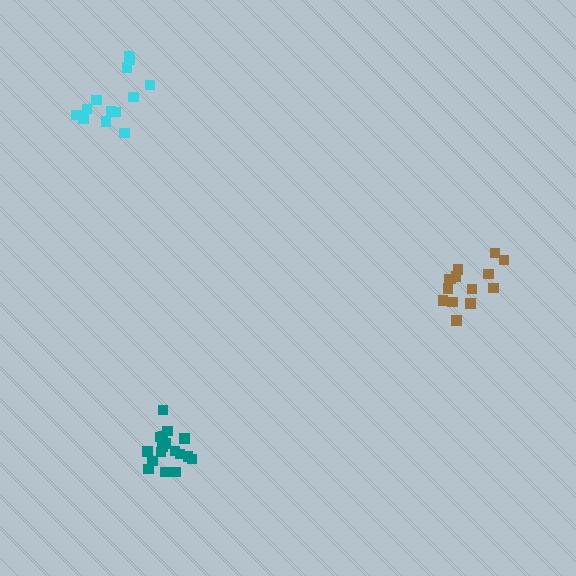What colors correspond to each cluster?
The clusters are colored: teal, brown, cyan.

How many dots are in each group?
Group 1: 17 dots, Group 2: 14 dots, Group 3: 13 dots (44 total).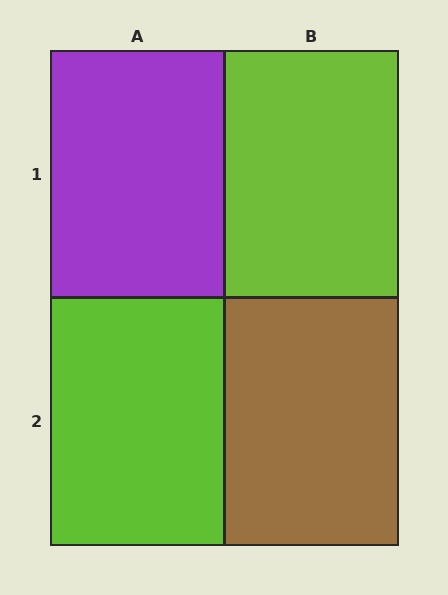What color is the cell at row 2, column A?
Lime.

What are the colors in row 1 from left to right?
Purple, lime.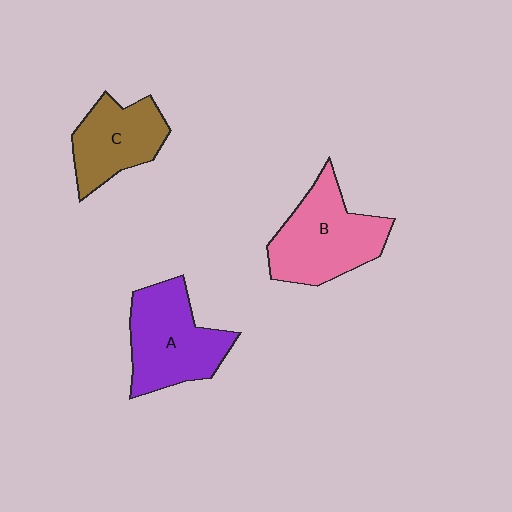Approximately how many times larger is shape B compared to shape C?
Approximately 1.3 times.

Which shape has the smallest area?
Shape C (brown).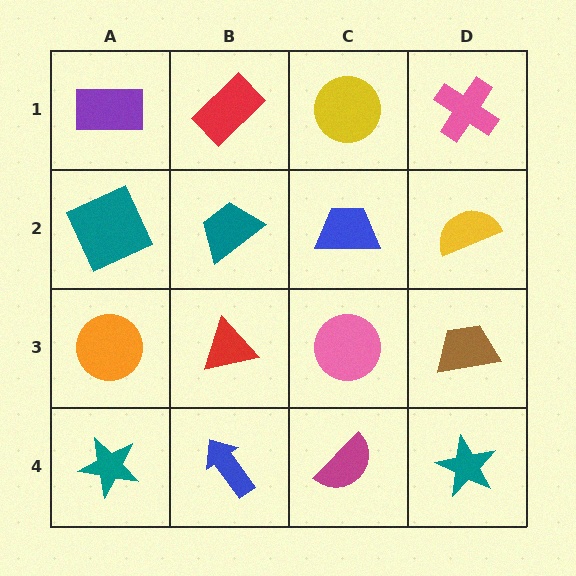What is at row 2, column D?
A yellow semicircle.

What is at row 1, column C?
A yellow circle.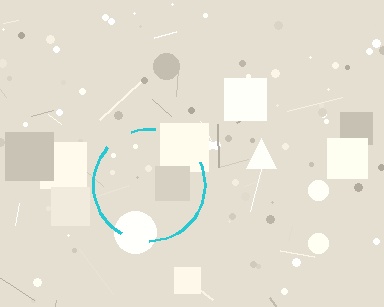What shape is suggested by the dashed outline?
The dashed outline suggests a circle.